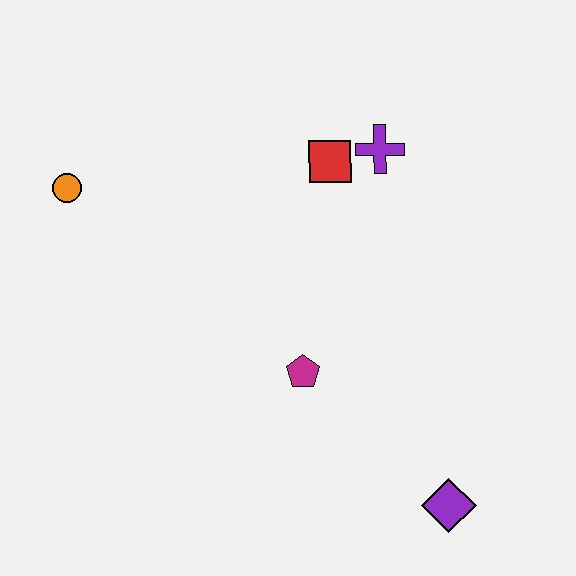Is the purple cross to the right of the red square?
Yes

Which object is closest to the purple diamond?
The magenta pentagon is closest to the purple diamond.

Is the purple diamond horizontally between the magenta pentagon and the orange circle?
No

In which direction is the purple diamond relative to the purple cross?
The purple diamond is below the purple cross.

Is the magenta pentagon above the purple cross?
No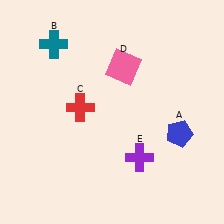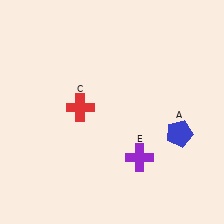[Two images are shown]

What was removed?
The teal cross (B), the pink square (D) were removed in Image 2.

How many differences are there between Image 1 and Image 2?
There are 2 differences between the two images.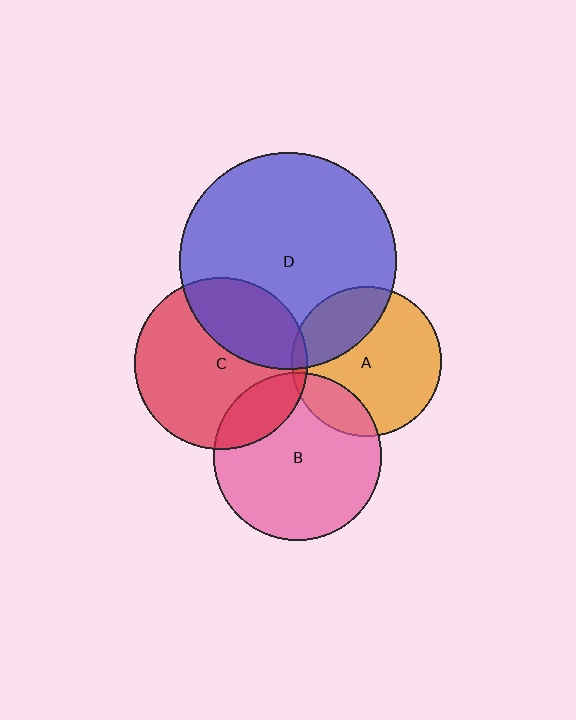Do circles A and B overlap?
Yes.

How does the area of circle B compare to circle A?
Approximately 1.3 times.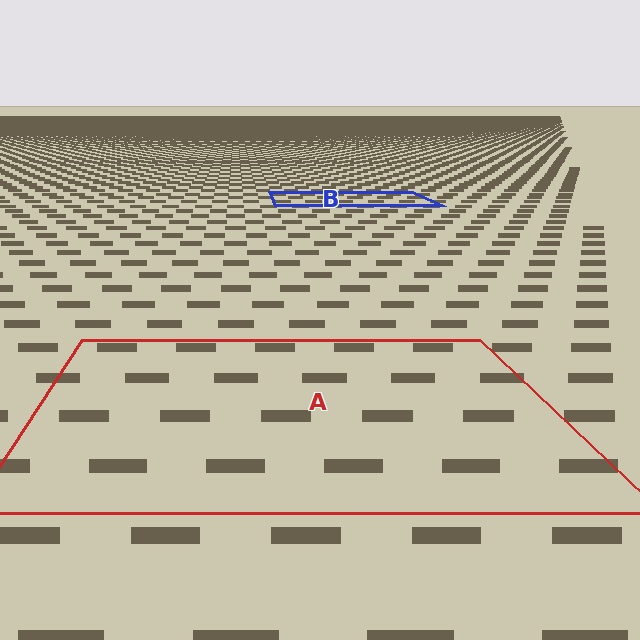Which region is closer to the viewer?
Region A is closer. The texture elements there are larger and more spread out.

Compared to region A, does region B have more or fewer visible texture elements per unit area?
Region B has more texture elements per unit area — they are packed more densely because it is farther away.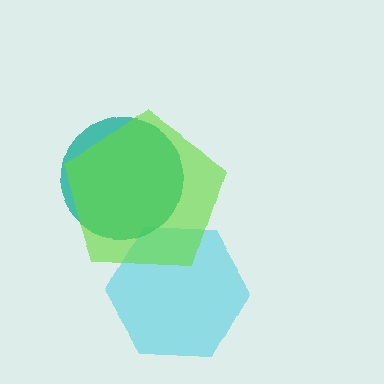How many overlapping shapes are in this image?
There are 3 overlapping shapes in the image.